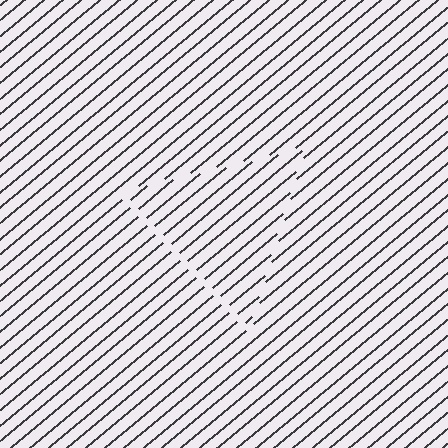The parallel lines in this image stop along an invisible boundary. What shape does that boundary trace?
An illusory triangle. The interior of the shape contains the same grating, shifted by half a period — the contour is defined by the phase discontinuity where line-ends from the inner and outer gratings abut.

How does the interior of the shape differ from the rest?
The interior of the shape contains the same grating, shifted by half a period — the contour is defined by the phase discontinuity where line-ends from the inner and outer gratings abut.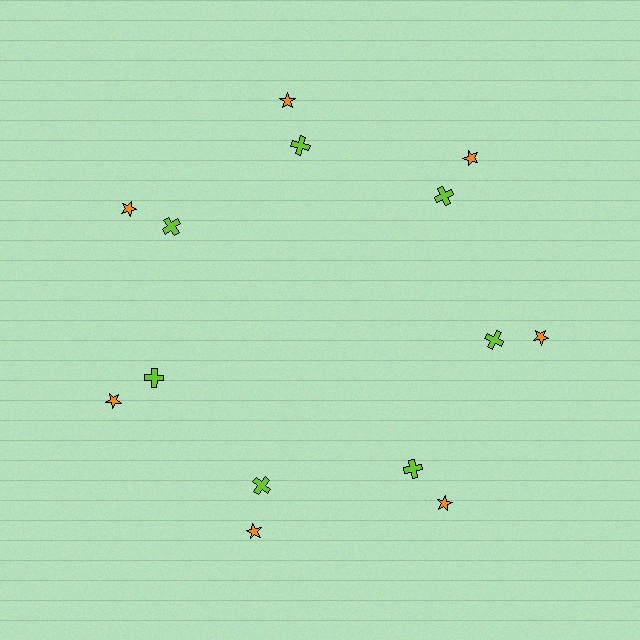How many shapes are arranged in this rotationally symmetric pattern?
There are 14 shapes, arranged in 7 groups of 2.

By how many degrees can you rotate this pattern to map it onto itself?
The pattern maps onto itself every 51 degrees of rotation.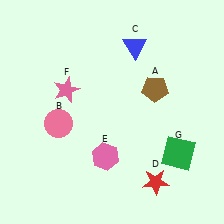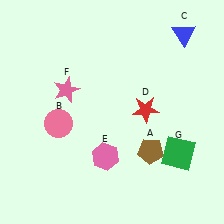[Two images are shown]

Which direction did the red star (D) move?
The red star (D) moved up.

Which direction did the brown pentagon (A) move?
The brown pentagon (A) moved down.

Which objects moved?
The objects that moved are: the brown pentagon (A), the blue triangle (C), the red star (D).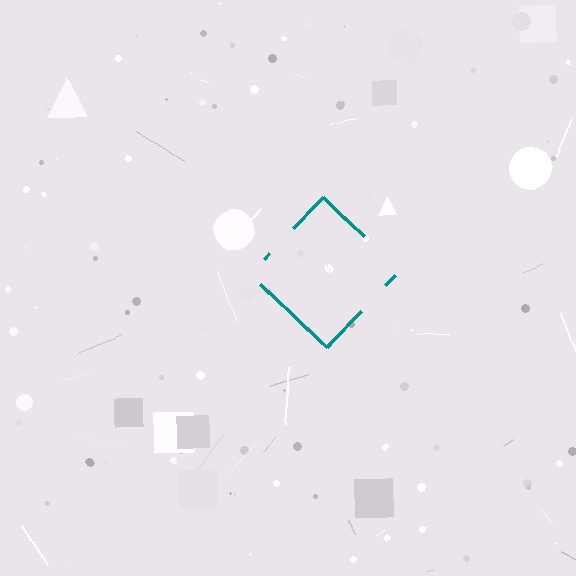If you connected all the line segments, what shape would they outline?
They would outline a diamond.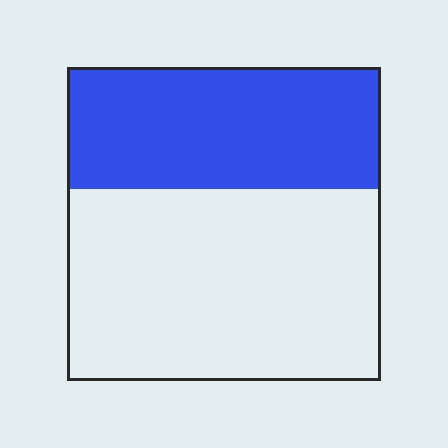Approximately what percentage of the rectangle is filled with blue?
Approximately 40%.